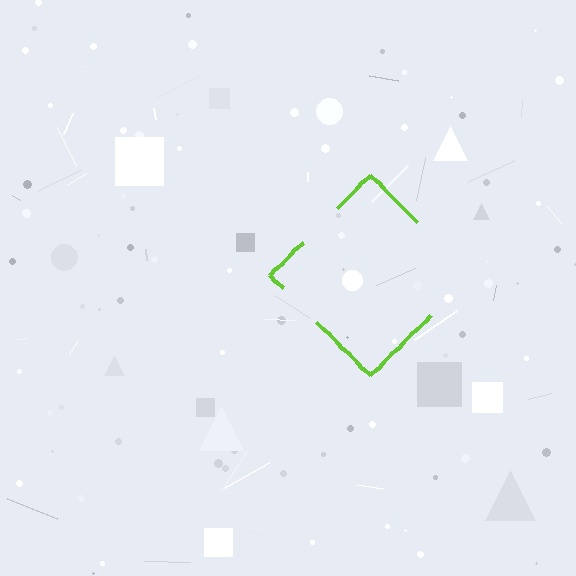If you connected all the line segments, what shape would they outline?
They would outline a diamond.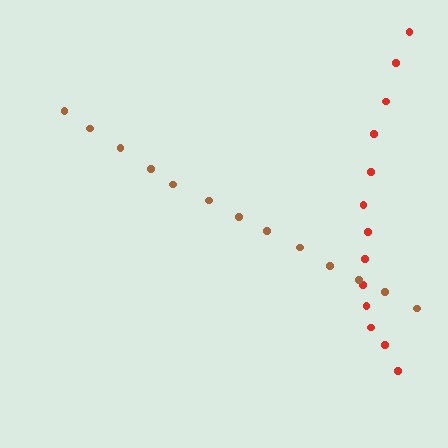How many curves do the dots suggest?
There are 2 distinct paths.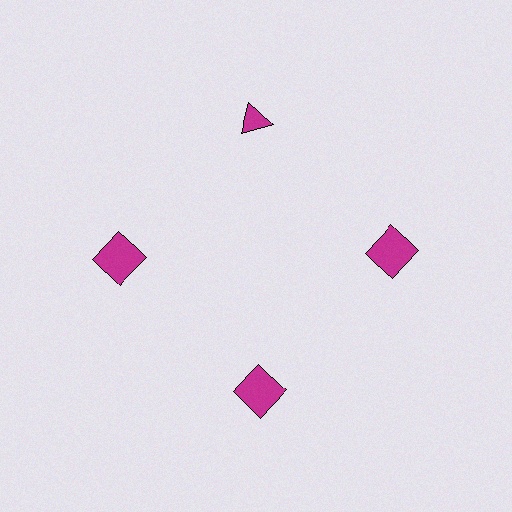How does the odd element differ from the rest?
It has a different shape: triangle instead of square.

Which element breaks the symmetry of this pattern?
The magenta triangle at roughly the 12 o'clock position breaks the symmetry. All other shapes are magenta squares.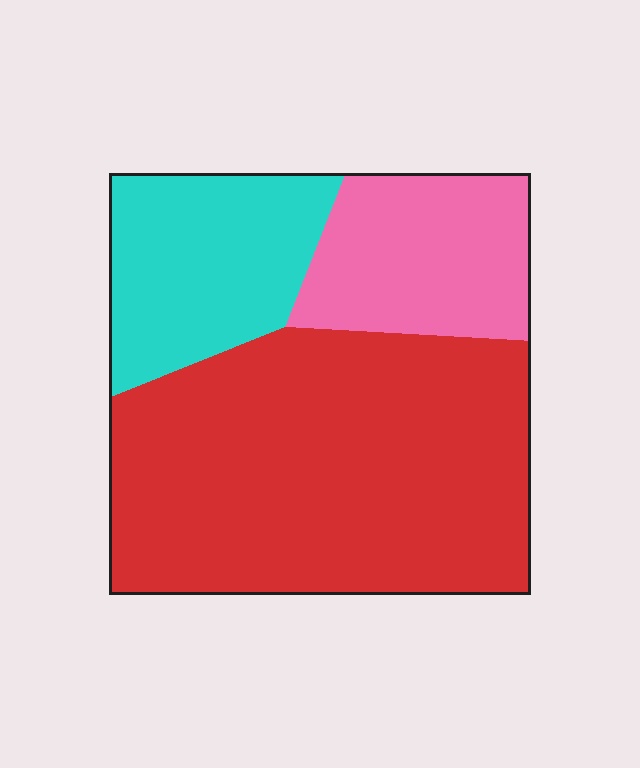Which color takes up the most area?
Red, at roughly 60%.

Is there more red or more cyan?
Red.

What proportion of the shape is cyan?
Cyan covers around 20% of the shape.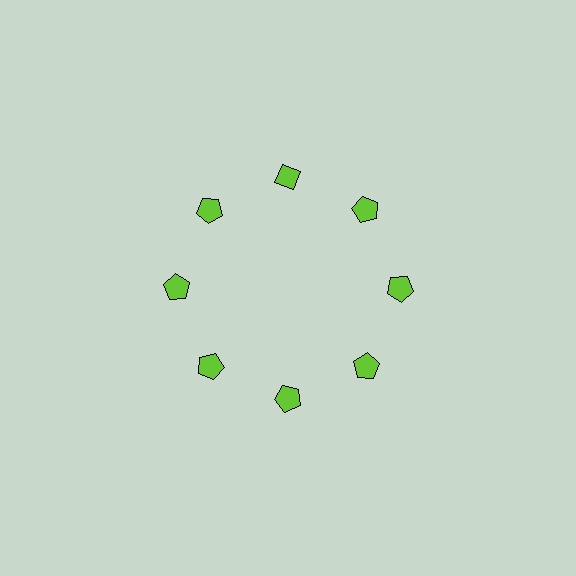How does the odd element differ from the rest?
It has a different shape: diamond instead of pentagon.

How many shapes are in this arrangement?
There are 8 shapes arranged in a ring pattern.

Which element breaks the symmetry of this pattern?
The lime diamond at roughly the 12 o'clock position breaks the symmetry. All other shapes are lime pentagons.